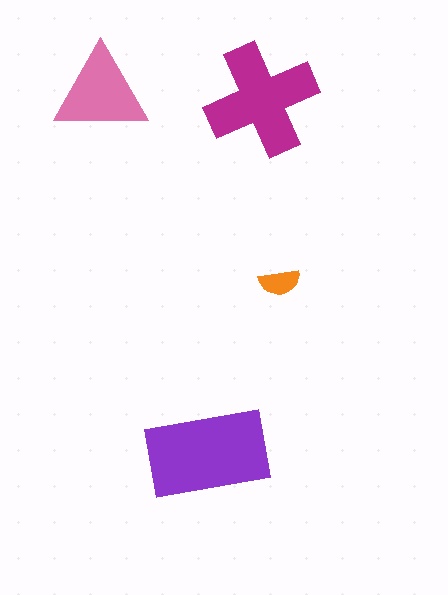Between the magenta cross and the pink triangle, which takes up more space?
The magenta cross.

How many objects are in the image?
There are 4 objects in the image.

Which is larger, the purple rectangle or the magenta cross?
The purple rectangle.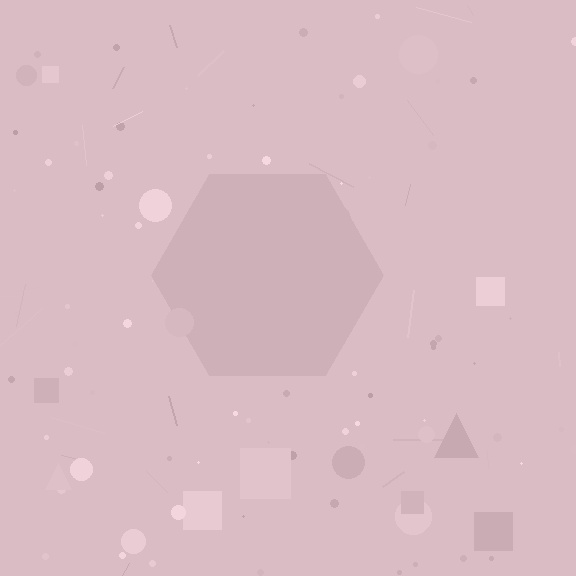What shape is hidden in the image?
A hexagon is hidden in the image.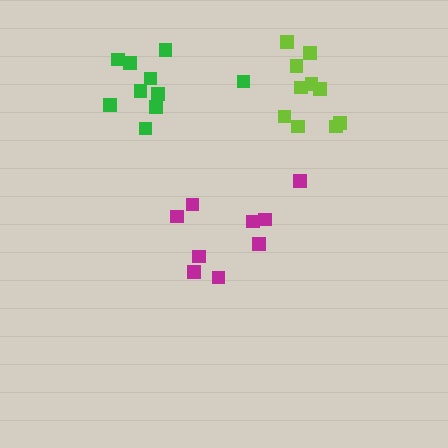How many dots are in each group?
Group 1: 9 dots, Group 2: 10 dots, Group 3: 10 dots (29 total).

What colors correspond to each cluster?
The clusters are colored: magenta, lime, green.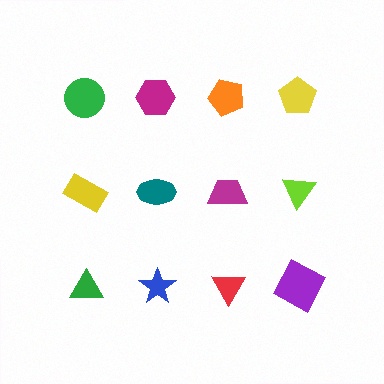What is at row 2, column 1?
A yellow rectangle.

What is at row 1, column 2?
A magenta hexagon.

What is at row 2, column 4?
A lime triangle.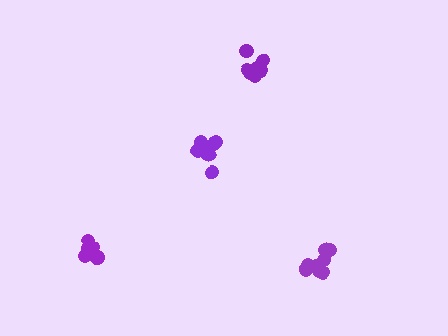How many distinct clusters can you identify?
There are 4 distinct clusters.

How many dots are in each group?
Group 1: 8 dots, Group 2: 6 dots, Group 3: 8 dots, Group 4: 7 dots (29 total).